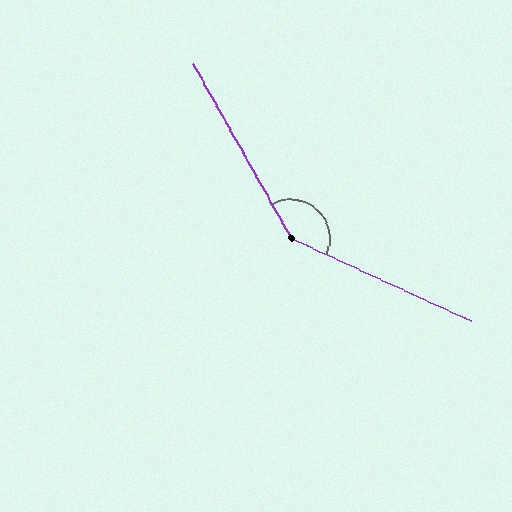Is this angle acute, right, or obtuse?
It is obtuse.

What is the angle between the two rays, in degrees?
Approximately 144 degrees.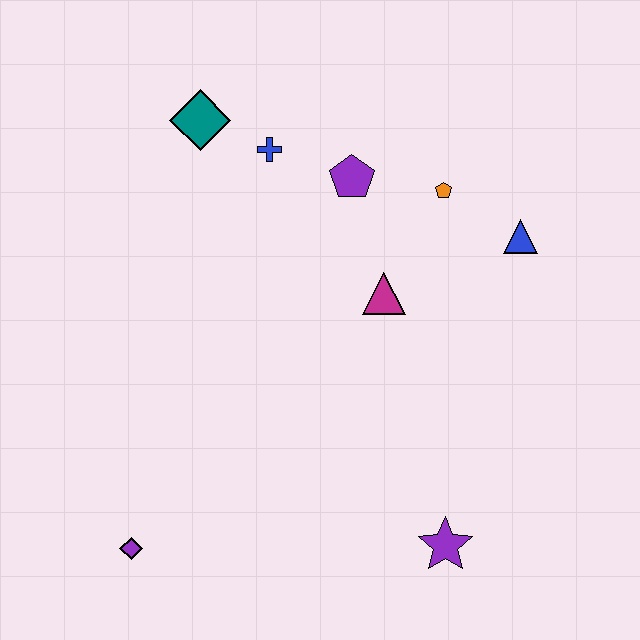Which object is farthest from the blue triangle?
The purple diamond is farthest from the blue triangle.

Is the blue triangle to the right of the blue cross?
Yes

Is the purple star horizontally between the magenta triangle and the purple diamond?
No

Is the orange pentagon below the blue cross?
Yes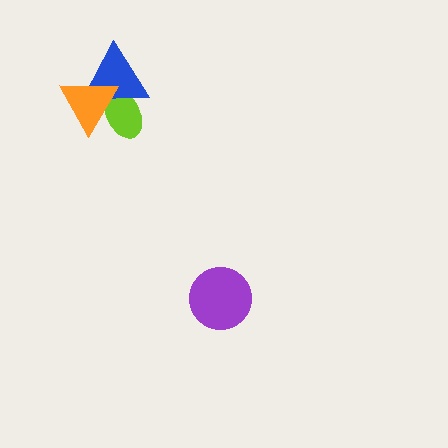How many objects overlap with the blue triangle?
2 objects overlap with the blue triangle.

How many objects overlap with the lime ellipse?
2 objects overlap with the lime ellipse.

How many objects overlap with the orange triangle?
2 objects overlap with the orange triangle.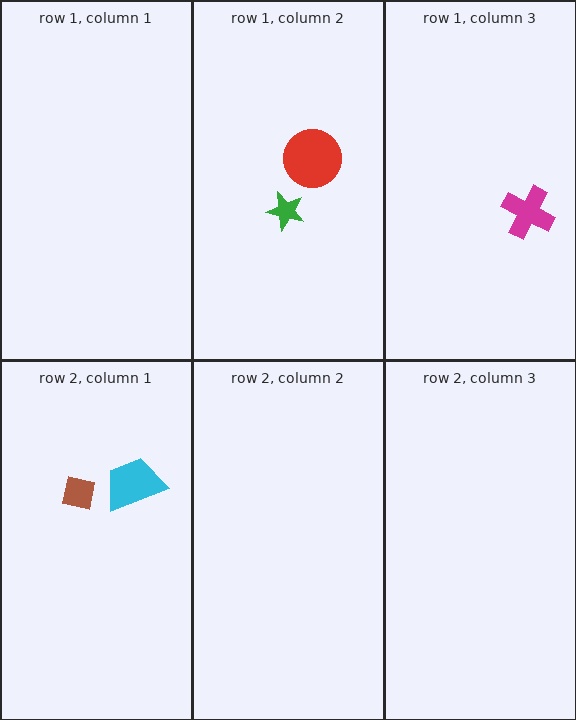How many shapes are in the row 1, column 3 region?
1.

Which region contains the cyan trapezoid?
The row 2, column 1 region.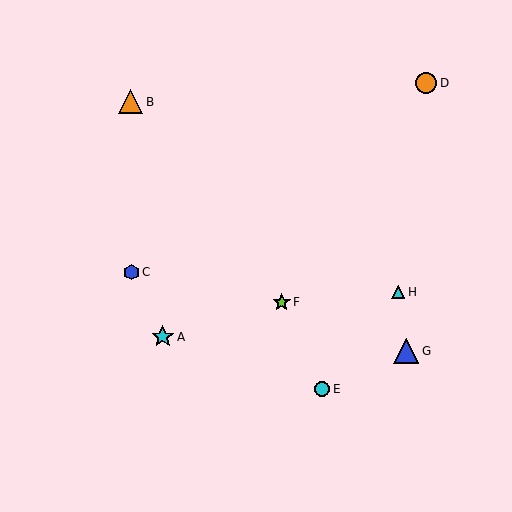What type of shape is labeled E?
Shape E is a cyan circle.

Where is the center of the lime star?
The center of the lime star is at (282, 302).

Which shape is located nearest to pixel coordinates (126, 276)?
The blue hexagon (labeled C) at (132, 272) is nearest to that location.